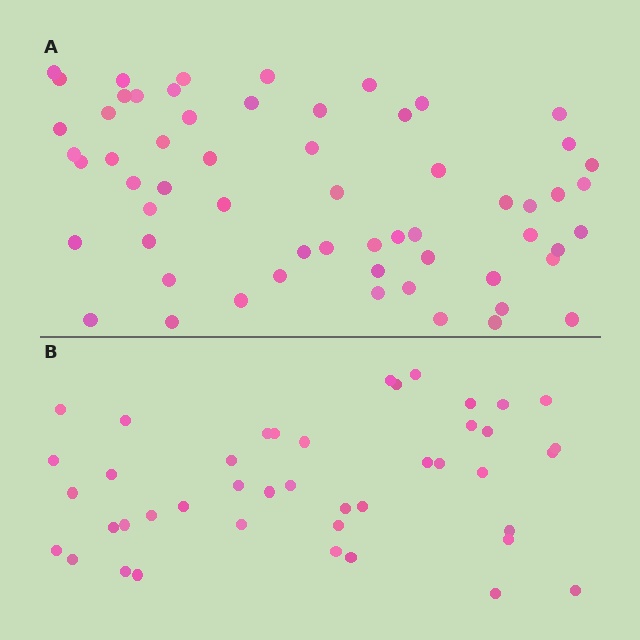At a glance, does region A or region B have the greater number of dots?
Region A (the top region) has more dots.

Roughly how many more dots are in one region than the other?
Region A has approximately 15 more dots than region B.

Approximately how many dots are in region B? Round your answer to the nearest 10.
About 40 dots. (The exact count is 43, which rounds to 40.)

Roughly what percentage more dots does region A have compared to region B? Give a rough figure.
About 40% more.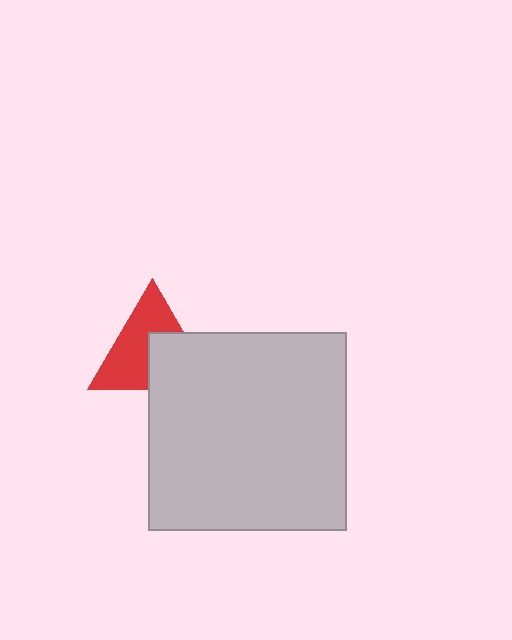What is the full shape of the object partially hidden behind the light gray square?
The partially hidden object is a red triangle.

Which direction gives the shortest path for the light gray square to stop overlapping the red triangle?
Moving toward the lower-right gives the shortest separation.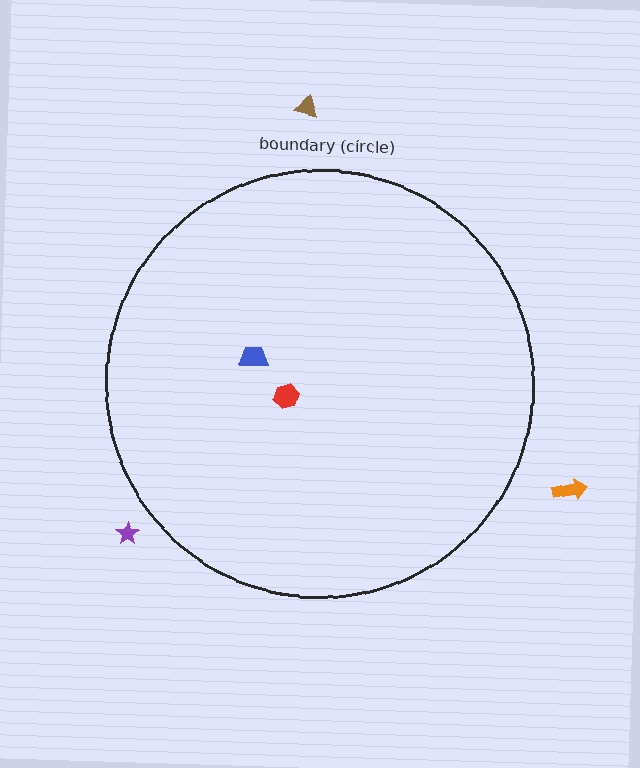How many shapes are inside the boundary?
2 inside, 3 outside.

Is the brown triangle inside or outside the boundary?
Outside.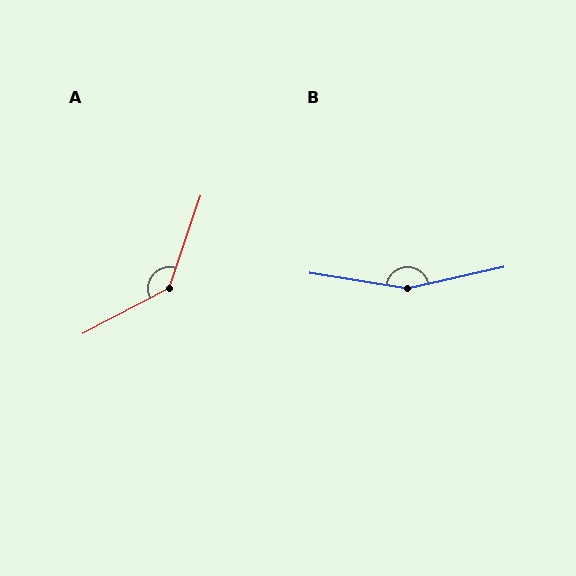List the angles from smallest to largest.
A (136°), B (159°).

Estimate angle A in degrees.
Approximately 136 degrees.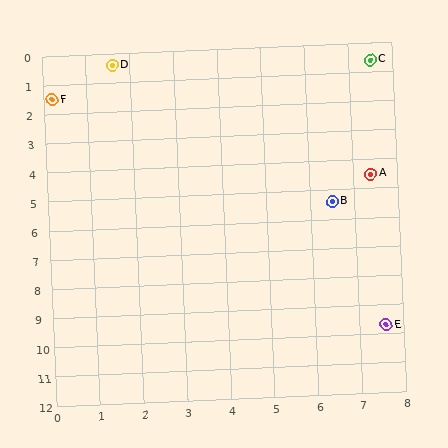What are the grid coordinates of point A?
Point A is at approximately (7.4, 4.5).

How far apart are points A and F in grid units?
Points A and F are about 7.8 grid units apart.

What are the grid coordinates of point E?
Point E is at approximately (7.6, 9.7).